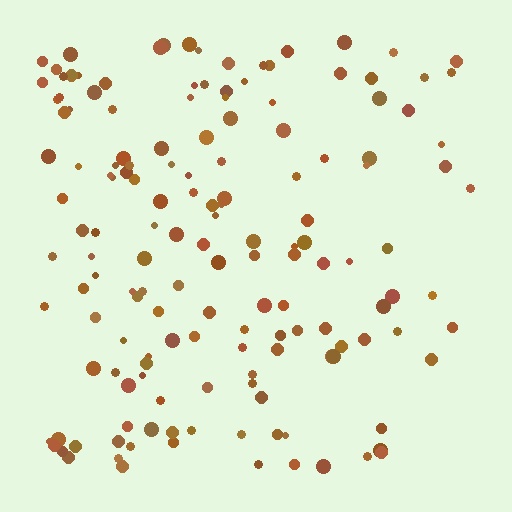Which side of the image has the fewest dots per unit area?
The right.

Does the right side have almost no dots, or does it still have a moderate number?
Still a moderate number, just noticeably fewer than the left.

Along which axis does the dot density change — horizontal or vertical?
Horizontal.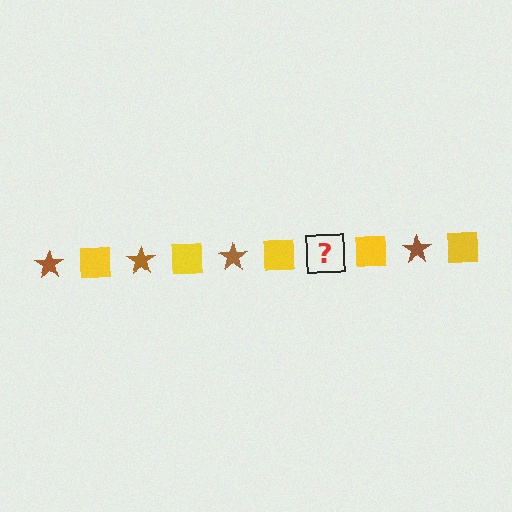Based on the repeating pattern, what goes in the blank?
The blank should be a brown star.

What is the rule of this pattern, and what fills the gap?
The rule is that the pattern alternates between brown star and yellow square. The gap should be filled with a brown star.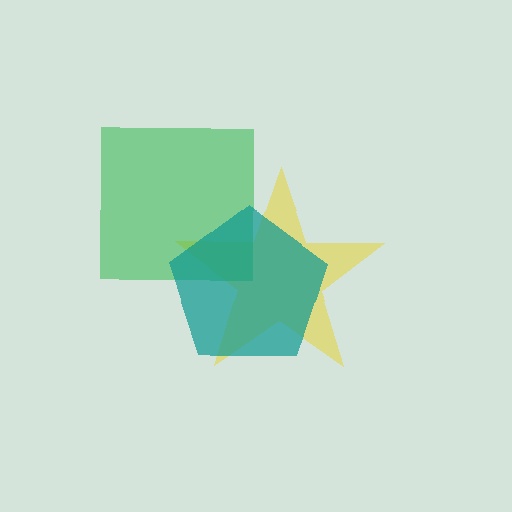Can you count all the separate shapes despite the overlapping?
Yes, there are 3 separate shapes.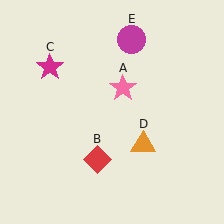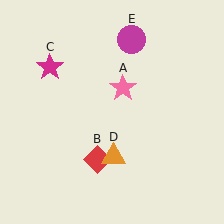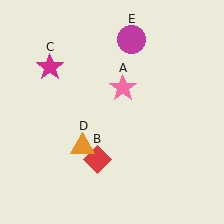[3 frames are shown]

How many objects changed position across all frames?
1 object changed position: orange triangle (object D).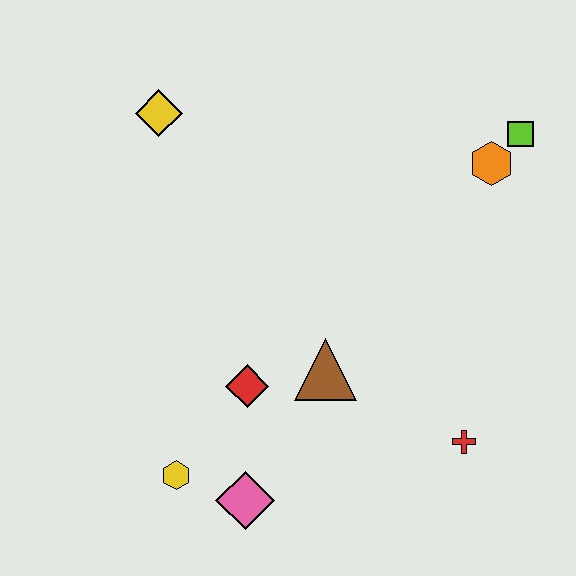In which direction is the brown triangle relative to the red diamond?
The brown triangle is to the right of the red diamond.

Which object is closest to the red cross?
The brown triangle is closest to the red cross.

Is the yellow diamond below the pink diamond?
No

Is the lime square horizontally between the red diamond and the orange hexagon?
No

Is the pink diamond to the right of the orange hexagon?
No